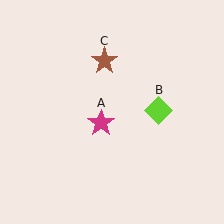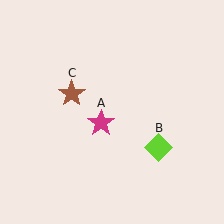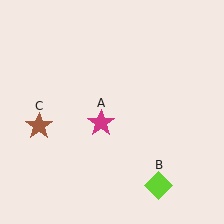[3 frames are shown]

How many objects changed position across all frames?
2 objects changed position: lime diamond (object B), brown star (object C).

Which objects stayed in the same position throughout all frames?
Magenta star (object A) remained stationary.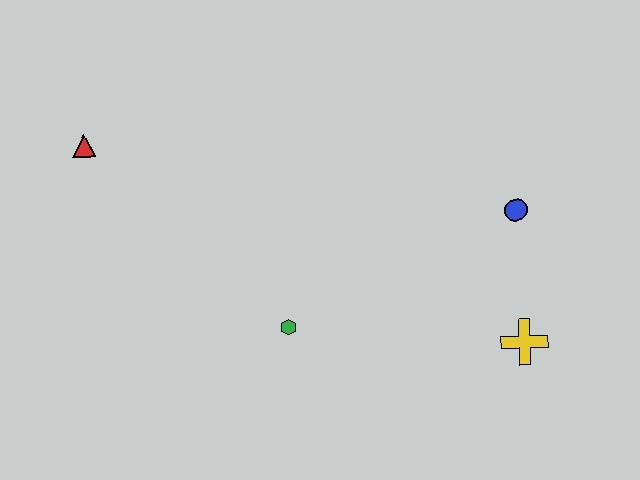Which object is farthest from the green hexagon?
The red triangle is farthest from the green hexagon.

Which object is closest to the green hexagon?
The yellow cross is closest to the green hexagon.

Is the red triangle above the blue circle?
Yes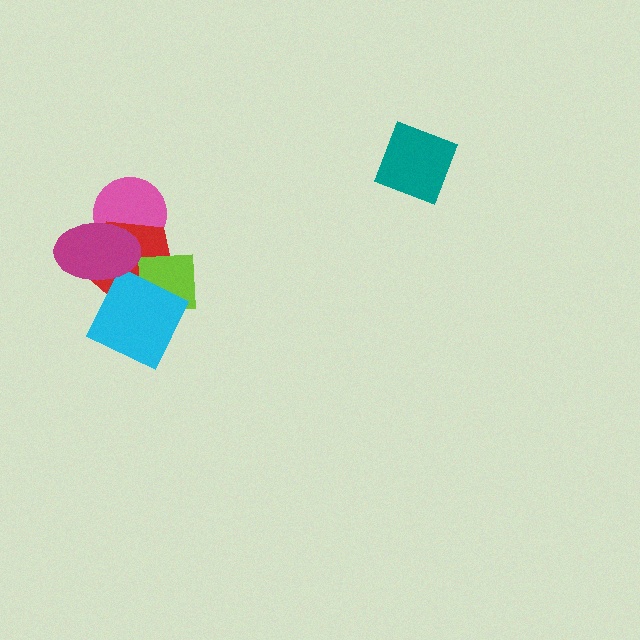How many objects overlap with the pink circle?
2 objects overlap with the pink circle.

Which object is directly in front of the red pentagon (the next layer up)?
The lime square is directly in front of the red pentagon.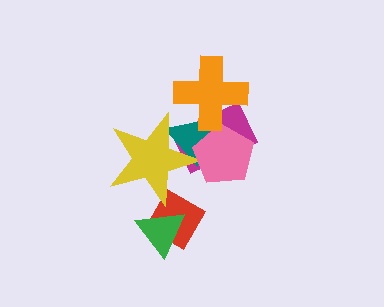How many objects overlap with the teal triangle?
4 objects overlap with the teal triangle.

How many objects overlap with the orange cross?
2 objects overlap with the orange cross.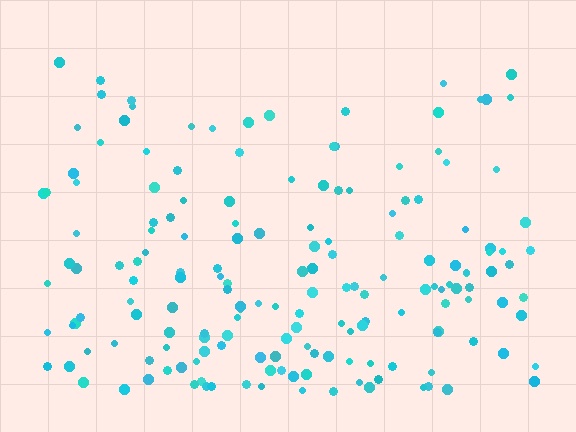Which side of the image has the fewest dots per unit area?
The top.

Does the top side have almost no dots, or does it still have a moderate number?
Still a moderate number, just noticeably fewer than the bottom.